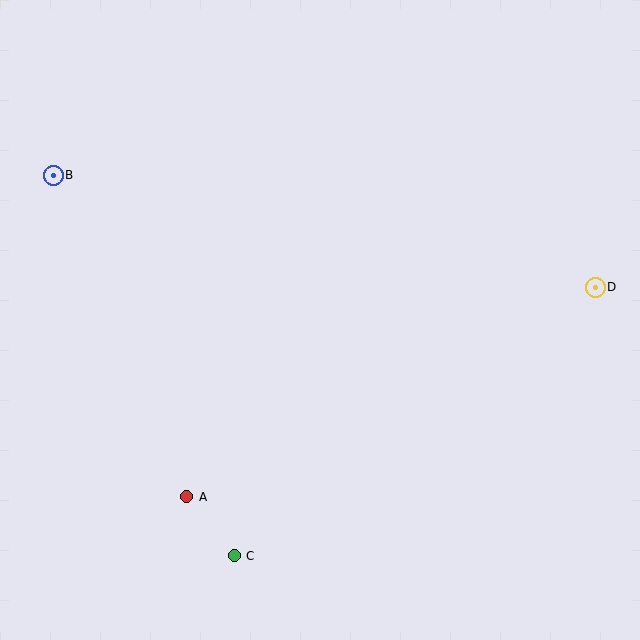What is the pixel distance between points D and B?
The distance between D and B is 553 pixels.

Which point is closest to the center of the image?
Point A at (187, 497) is closest to the center.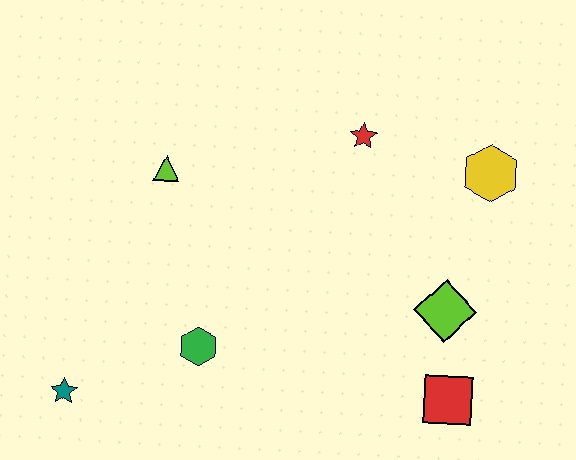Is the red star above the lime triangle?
Yes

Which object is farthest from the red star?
The teal star is farthest from the red star.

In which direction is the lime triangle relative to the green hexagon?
The lime triangle is above the green hexagon.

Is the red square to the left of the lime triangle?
No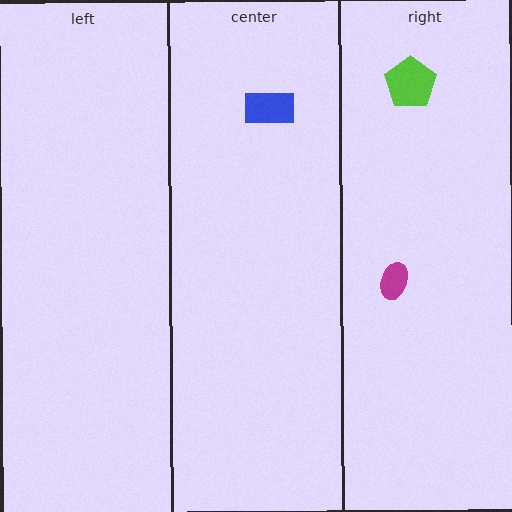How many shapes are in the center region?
1.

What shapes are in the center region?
The blue rectangle.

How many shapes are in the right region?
2.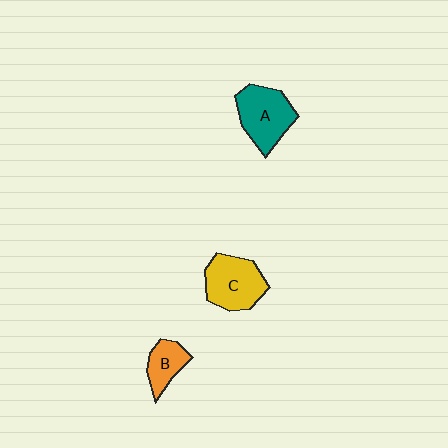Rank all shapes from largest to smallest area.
From largest to smallest: A (teal), C (yellow), B (orange).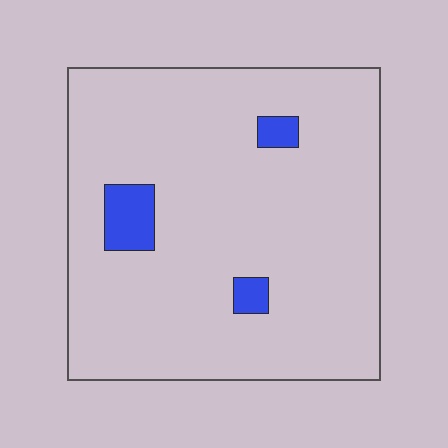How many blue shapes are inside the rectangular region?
3.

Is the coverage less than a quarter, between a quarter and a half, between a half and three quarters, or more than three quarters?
Less than a quarter.